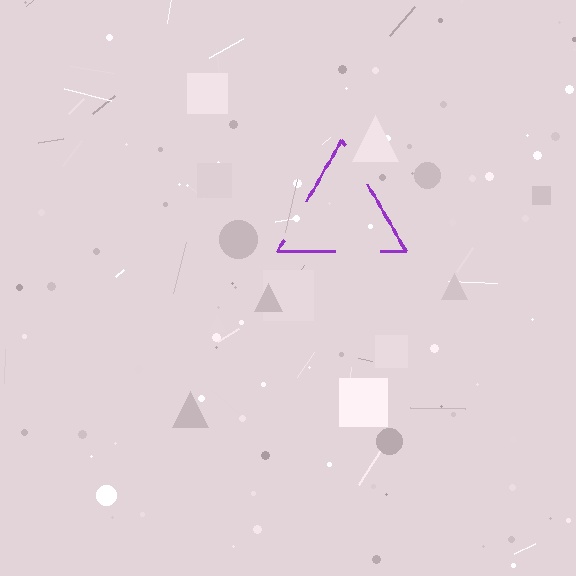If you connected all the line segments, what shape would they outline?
They would outline a triangle.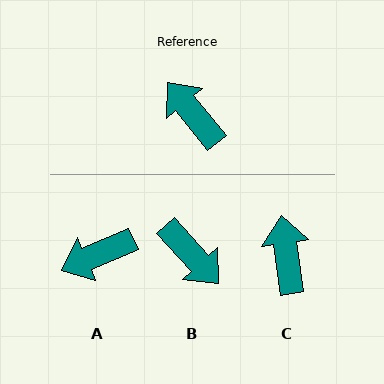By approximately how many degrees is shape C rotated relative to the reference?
Approximately 31 degrees clockwise.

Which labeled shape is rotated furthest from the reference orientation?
B, about 177 degrees away.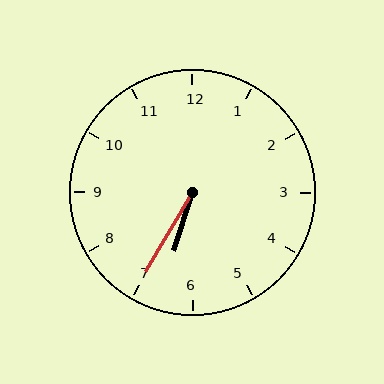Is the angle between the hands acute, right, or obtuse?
It is acute.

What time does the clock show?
6:35.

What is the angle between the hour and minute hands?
Approximately 12 degrees.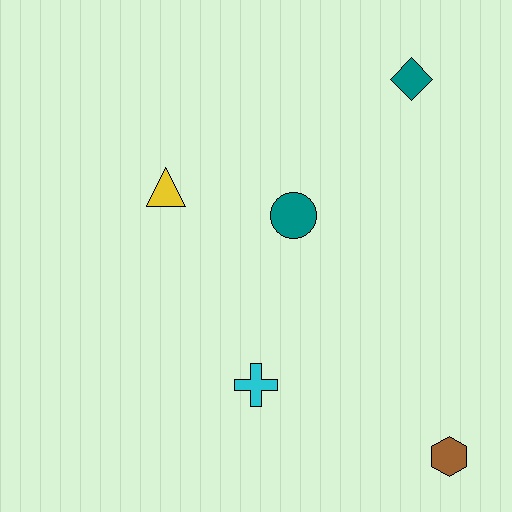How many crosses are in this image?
There is 1 cross.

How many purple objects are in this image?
There are no purple objects.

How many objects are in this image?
There are 5 objects.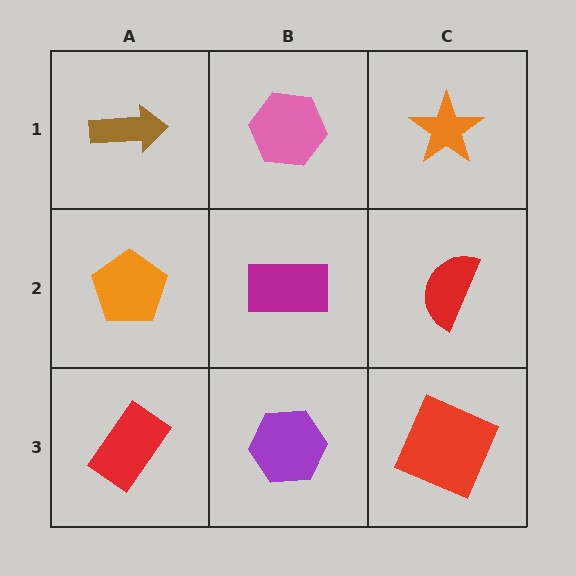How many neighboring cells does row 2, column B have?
4.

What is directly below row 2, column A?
A red rectangle.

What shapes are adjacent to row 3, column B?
A magenta rectangle (row 2, column B), a red rectangle (row 3, column A), a red square (row 3, column C).